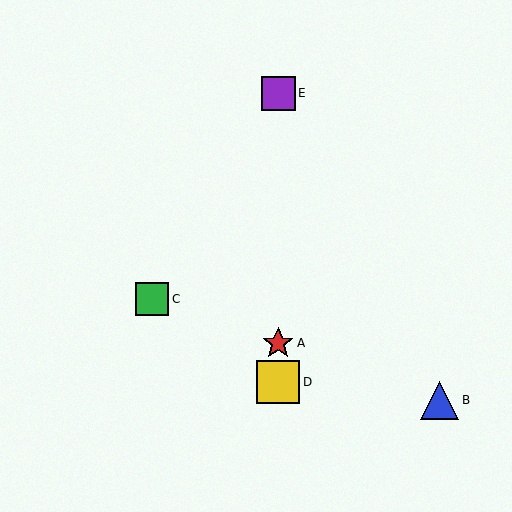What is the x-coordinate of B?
Object B is at x≈440.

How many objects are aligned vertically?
3 objects (A, D, E) are aligned vertically.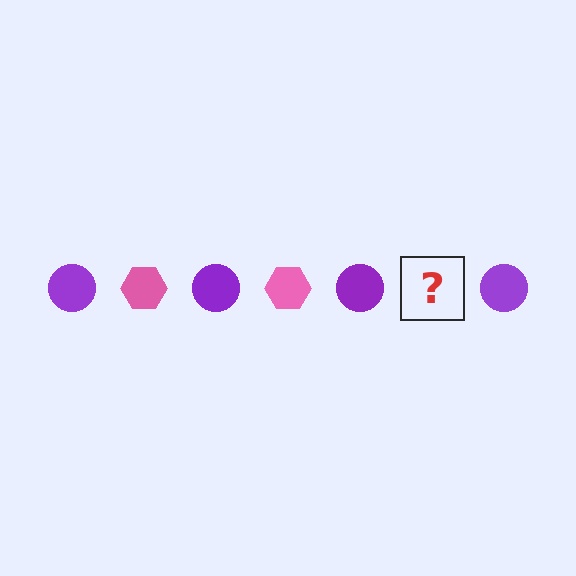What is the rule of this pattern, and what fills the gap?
The rule is that the pattern alternates between purple circle and pink hexagon. The gap should be filled with a pink hexagon.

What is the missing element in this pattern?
The missing element is a pink hexagon.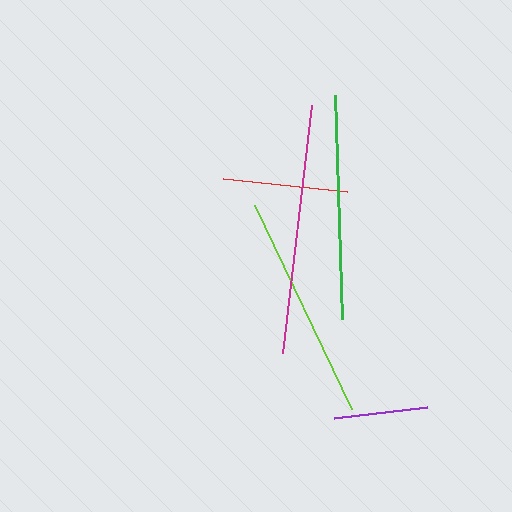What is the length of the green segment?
The green segment is approximately 223 pixels long.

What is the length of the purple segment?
The purple segment is approximately 93 pixels long.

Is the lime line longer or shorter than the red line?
The lime line is longer than the red line.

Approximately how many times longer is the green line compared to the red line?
The green line is approximately 1.8 times the length of the red line.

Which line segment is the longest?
The magenta line is the longest at approximately 250 pixels.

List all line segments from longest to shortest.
From longest to shortest: magenta, lime, green, red, purple.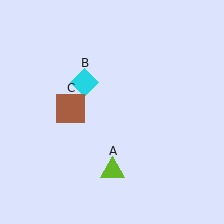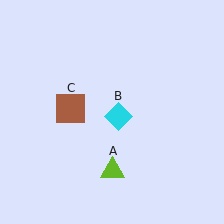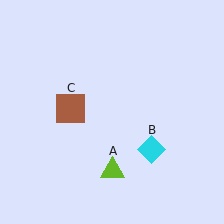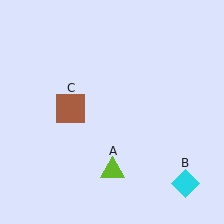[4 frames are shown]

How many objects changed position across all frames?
1 object changed position: cyan diamond (object B).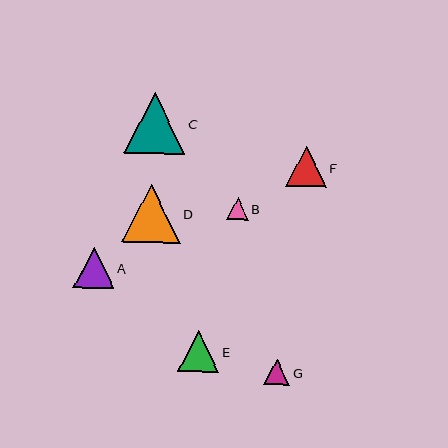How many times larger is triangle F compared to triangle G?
Triangle F is approximately 1.6 times the size of triangle G.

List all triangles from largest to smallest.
From largest to smallest: C, D, E, F, A, G, B.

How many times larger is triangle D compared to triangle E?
Triangle D is approximately 1.4 times the size of triangle E.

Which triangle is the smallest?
Triangle B is the smallest with a size of approximately 22 pixels.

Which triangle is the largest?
Triangle C is the largest with a size of approximately 61 pixels.